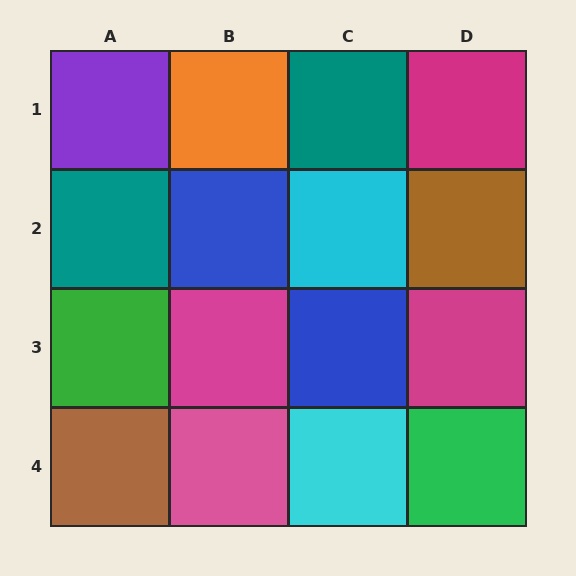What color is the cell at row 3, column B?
Magenta.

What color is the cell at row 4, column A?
Brown.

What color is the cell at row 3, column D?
Magenta.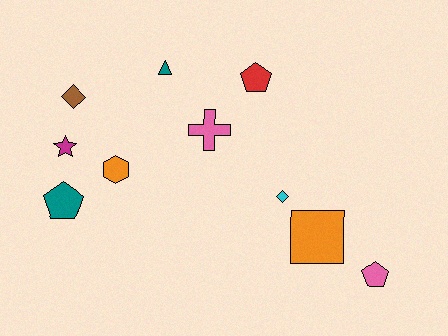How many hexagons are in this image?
There is 1 hexagon.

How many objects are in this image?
There are 10 objects.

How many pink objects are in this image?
There are 2 pink objects.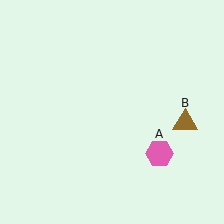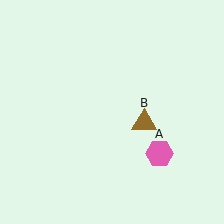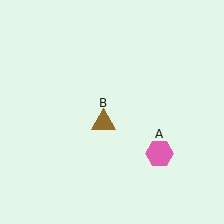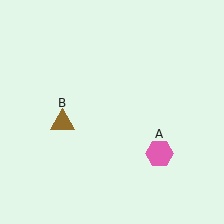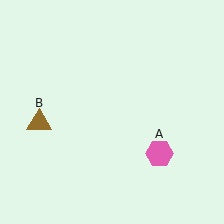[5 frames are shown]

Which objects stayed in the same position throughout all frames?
Pink hexagon (object A) remained stationary.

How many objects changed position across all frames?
1 object changed position: brown triangle (object B).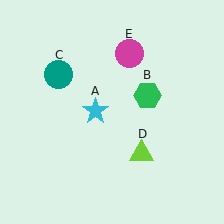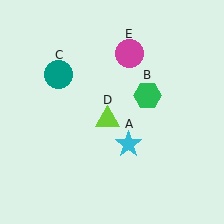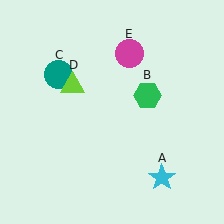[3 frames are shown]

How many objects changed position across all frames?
2 objects changed position: cyan star (object A), lime triangle (object D).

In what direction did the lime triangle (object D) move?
The lime triangle (object D) moved up and to the left.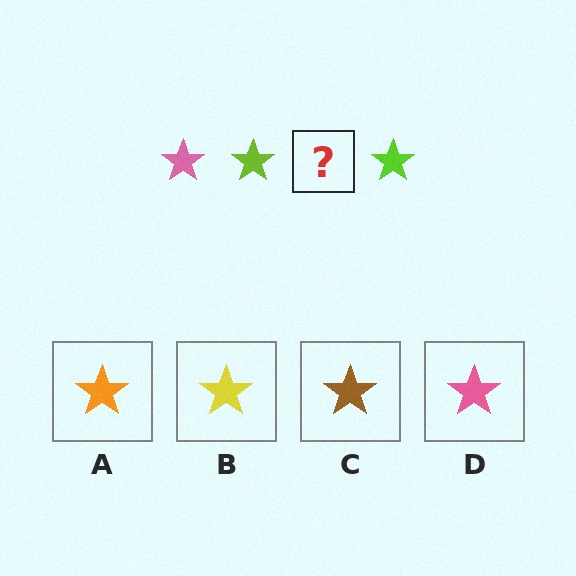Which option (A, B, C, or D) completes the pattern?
D.